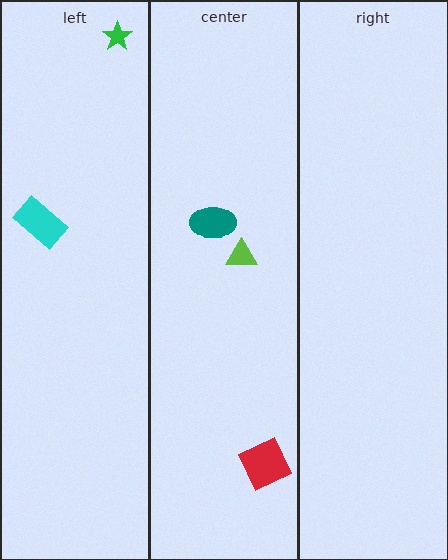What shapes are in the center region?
The teal ellipse, the lime triangle, the red square.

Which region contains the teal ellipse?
The center region.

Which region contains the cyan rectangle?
The left region.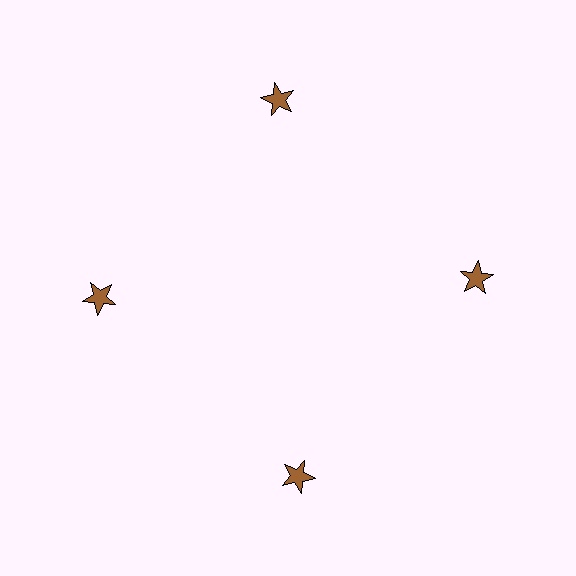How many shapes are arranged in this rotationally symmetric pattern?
There are 4 shapes, arranged in 4 groups of 1.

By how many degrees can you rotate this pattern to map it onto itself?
The pattern maps onto itself every 90 degrees of rotation.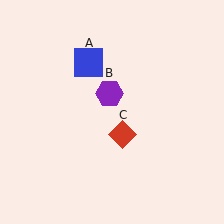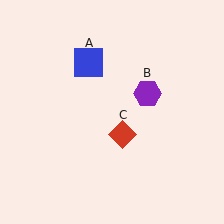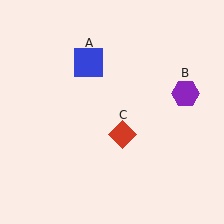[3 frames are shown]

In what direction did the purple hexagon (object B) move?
The purple hexagon (object B) moved right.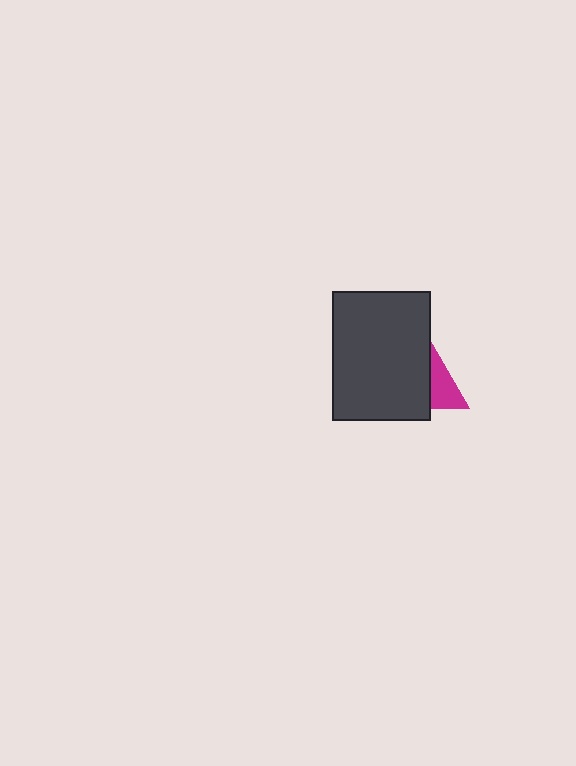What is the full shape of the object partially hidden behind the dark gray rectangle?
The partially hidden object is a magenta triangle.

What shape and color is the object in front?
The object in front is a dark gray rectangle.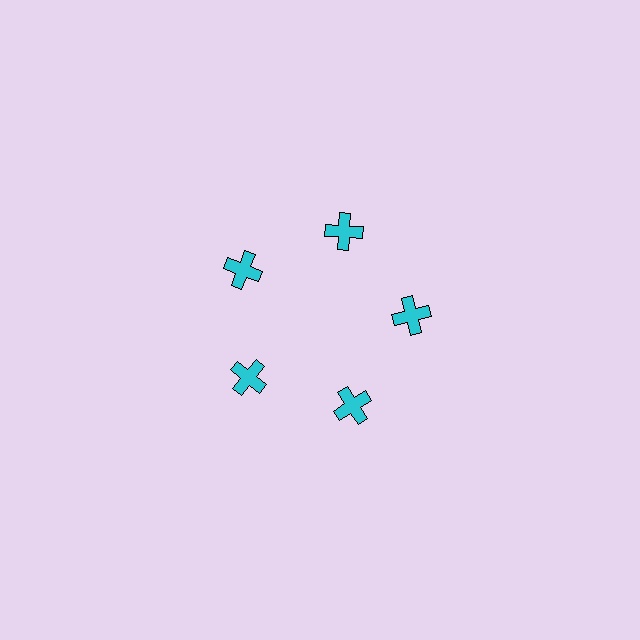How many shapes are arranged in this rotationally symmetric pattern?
There are 5 shapes, arranged in 5 groups of 1.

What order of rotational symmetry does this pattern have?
This pattern has 5-fold rotational symmetry.